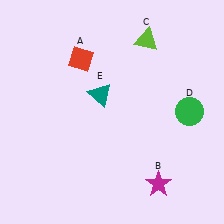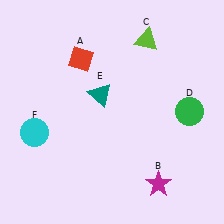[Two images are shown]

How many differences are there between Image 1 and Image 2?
There is 1 difference between the two images.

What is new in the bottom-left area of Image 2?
A cyan circle (F) was added in the bottom-left area of Image 2.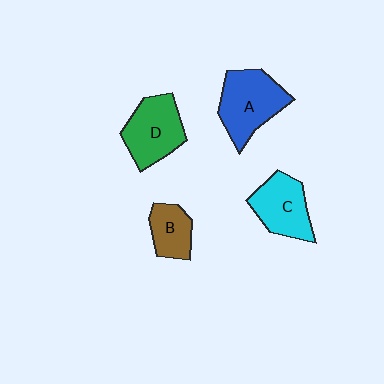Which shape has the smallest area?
Shape B (brown).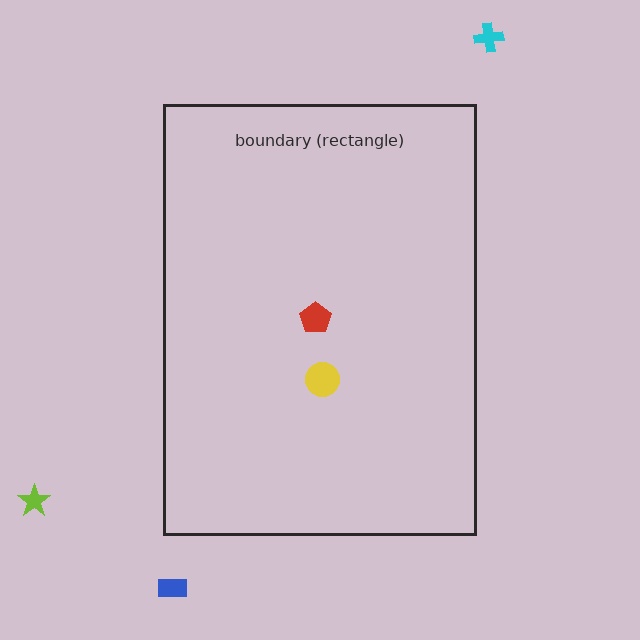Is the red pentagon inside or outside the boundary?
Inside.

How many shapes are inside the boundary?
2 inside, 3 outside.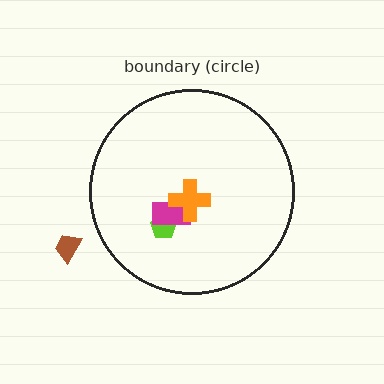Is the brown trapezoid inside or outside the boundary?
Outside.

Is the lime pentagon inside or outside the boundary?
Inside.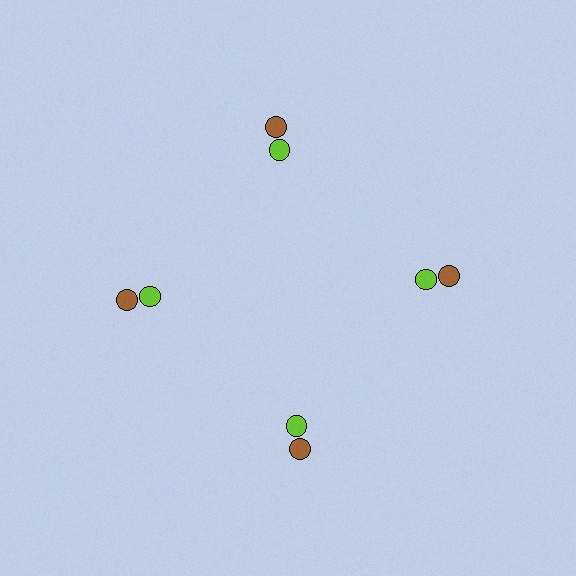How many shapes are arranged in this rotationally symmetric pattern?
There are 8 shapes, arranged in 4 groups of 2.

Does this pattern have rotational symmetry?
Yes, this pattern has 4-fold rotational symmetry. It looks the same after rotating 90 degrees around the center.